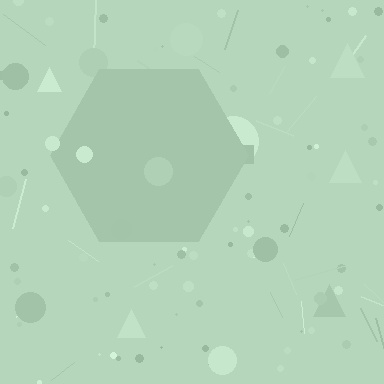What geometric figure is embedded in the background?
A hexagon is embedded in the background.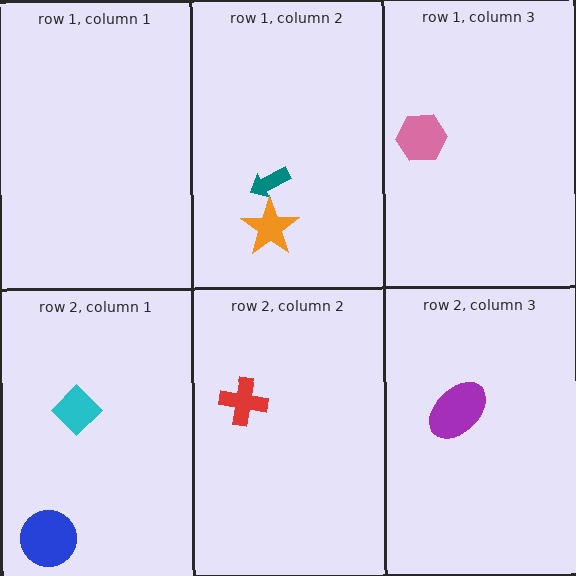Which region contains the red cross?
The row 2, column 2 region.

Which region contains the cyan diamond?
The row 2, column 1 region.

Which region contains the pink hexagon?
The row 1, column 3 region.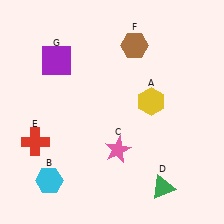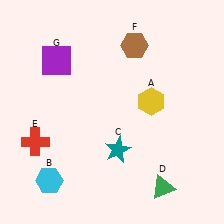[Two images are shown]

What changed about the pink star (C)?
In Image 1, C is pink. In Image 2, it changed to teal.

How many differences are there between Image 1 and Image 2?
There is 1 difference between the two images.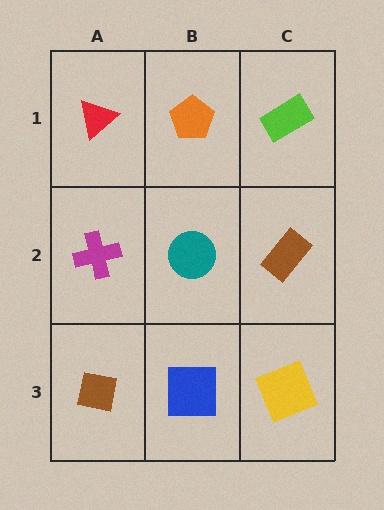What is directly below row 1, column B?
A teal circle.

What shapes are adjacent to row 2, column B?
An orange pentagon (row 1, column B), a blue square (row 3, column B), a magenta cross (row 2, column A), a brown rectangle (row 2, column C).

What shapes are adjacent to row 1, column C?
A brown rectangle (row 2, column C), an orange pentagon (row 1, column B).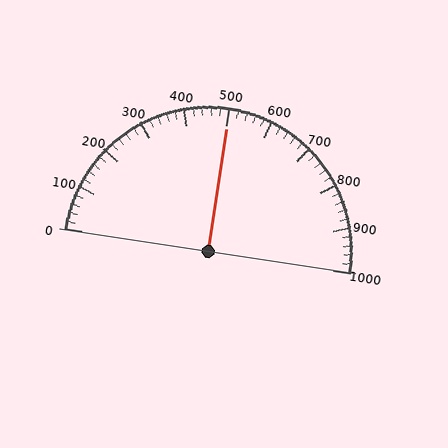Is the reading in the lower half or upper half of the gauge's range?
The reading is in the upper half of the range (0 to 1000).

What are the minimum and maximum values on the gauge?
The gauge ranges from 0 to 1000.